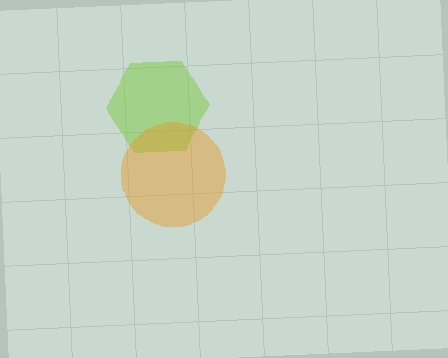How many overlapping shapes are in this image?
There are 2 overlapping shapes in the image.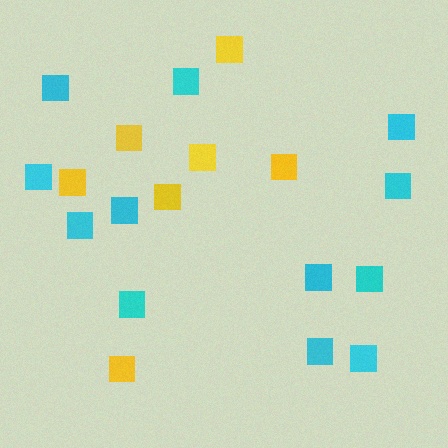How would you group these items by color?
There are 2 groups: one group of yellow squares (7) and one group of cyan squares (12).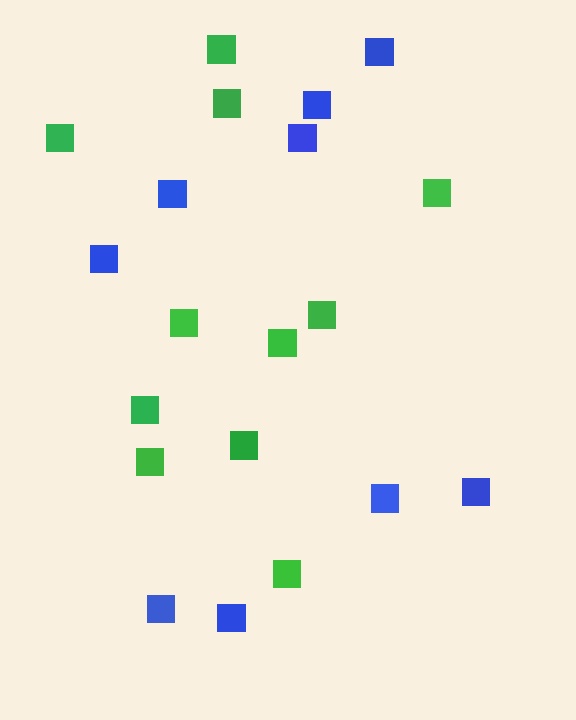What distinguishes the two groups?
There are 2 groups: one group of blue squares (9) and one group of green squares (11).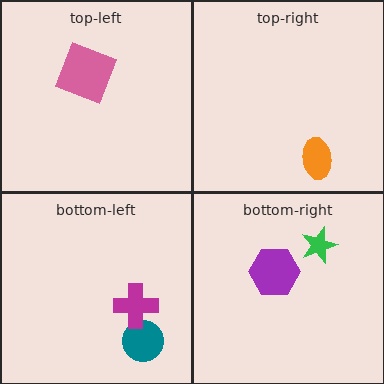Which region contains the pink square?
The top-left region.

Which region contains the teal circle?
The bottom-left region.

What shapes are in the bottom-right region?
The green star, the purple hexagon.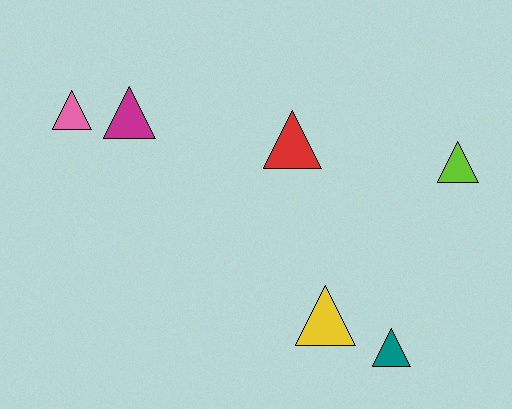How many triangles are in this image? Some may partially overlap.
There are 6 triangles.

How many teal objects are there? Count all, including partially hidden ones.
There is 1 teal object.